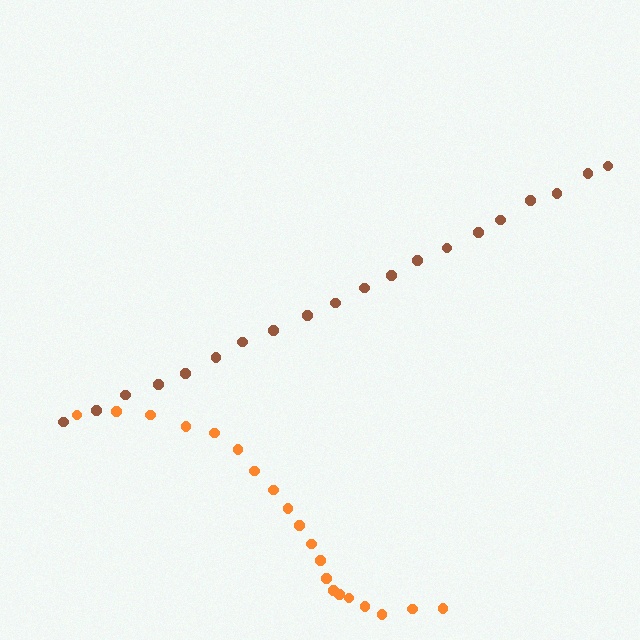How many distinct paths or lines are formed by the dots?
There are 2 distinct paths.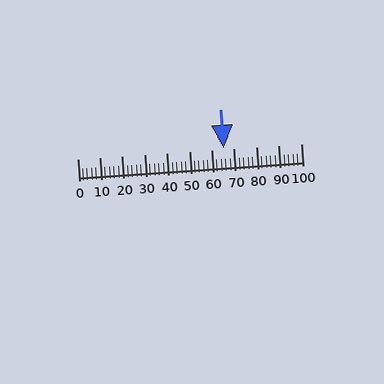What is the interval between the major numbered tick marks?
The major tick marks are spaced 10 units apart.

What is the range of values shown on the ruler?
The ruler shows values from 0 to 100.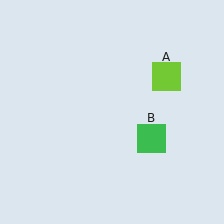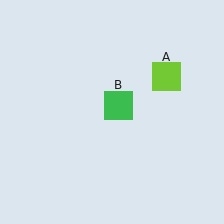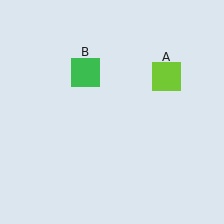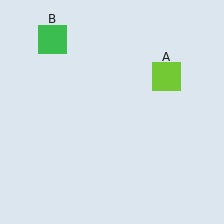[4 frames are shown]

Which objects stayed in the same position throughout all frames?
Lime square (object A) remained stationary.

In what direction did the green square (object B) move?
The green square (object B) moved up and to the left.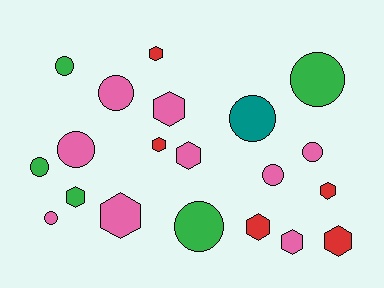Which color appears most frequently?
Pink, with 9 objects.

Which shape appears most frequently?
Circle, with 10 objects.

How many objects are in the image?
There are 20 objects.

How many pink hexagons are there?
There are 4 pink hexagons.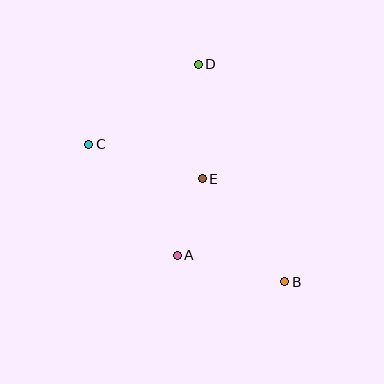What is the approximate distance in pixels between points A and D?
The distance between A and D is approximately 192 pixels.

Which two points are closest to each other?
Points A and E are closest to each other.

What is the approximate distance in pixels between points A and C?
The distance between A and C is approximately 142 pixels.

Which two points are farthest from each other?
Points B and C are farthest from each other.